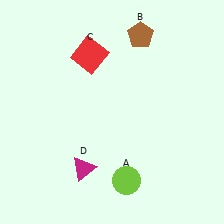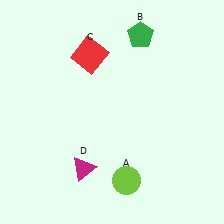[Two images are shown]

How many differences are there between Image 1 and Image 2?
There is 1 difference between the two images.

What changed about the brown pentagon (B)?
In Image 1, B is brown. In Image 2, it changed to green.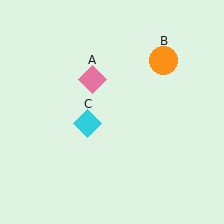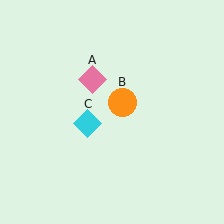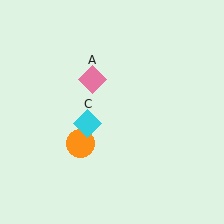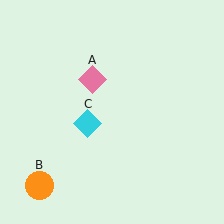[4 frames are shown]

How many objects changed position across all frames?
1 object changed position: orange circle (object B).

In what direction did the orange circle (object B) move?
The orange circle (object B) moved down and to the left.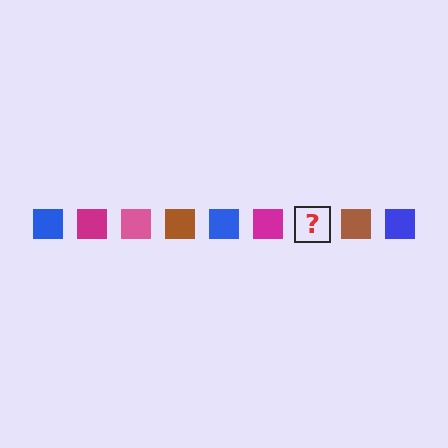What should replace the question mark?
The question mark should be replaced with a pink square.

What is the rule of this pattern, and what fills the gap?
The rule is that the pattern cycles through blue, magenta, pink, brown squares. The gap should be filled with a pink square.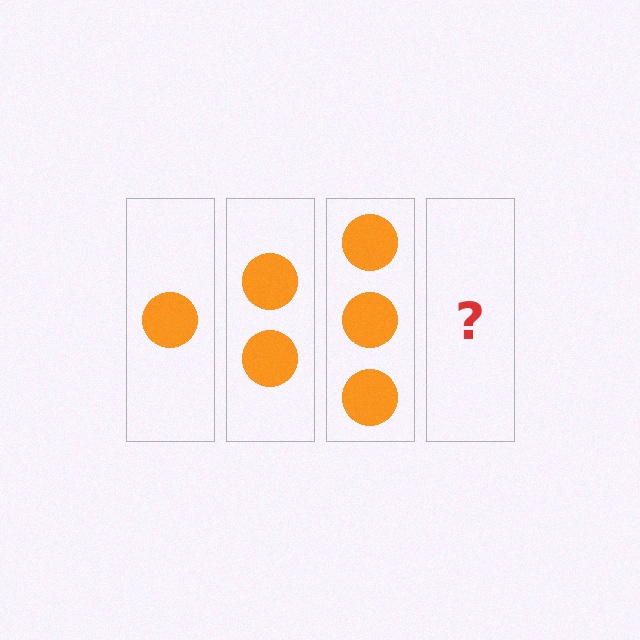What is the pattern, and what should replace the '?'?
The pattern is that each step adds one more circle. The '?' should be 4 circles.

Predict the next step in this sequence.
The next step is 4 circles.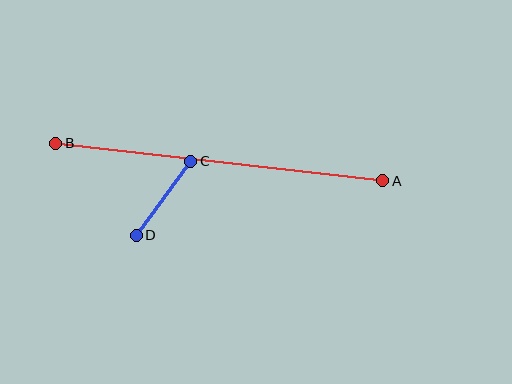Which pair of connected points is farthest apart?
Points A and B are farthest apart.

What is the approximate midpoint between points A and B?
The midpoint is at approximately (219, 162) pixels.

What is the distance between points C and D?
The distance is approximately 92 pixels.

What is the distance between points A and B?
The distance is approximately 329 pixels.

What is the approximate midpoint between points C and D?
The midpoint is at approximately (164, 198) pixels.